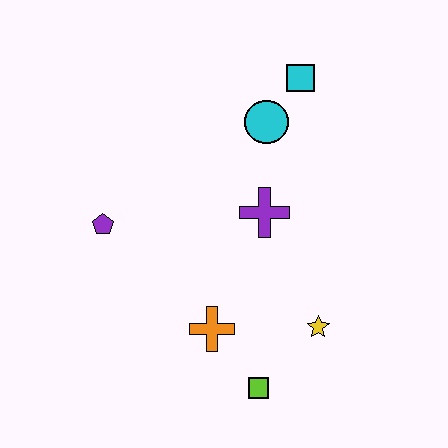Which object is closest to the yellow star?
The lime square is closest to the yellow star.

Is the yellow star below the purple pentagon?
Yes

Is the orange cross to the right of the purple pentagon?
Yes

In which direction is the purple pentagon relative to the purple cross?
The purple pentagon is to the left of the purple cross.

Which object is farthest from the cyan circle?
The lime square is farthest from the cyan circle.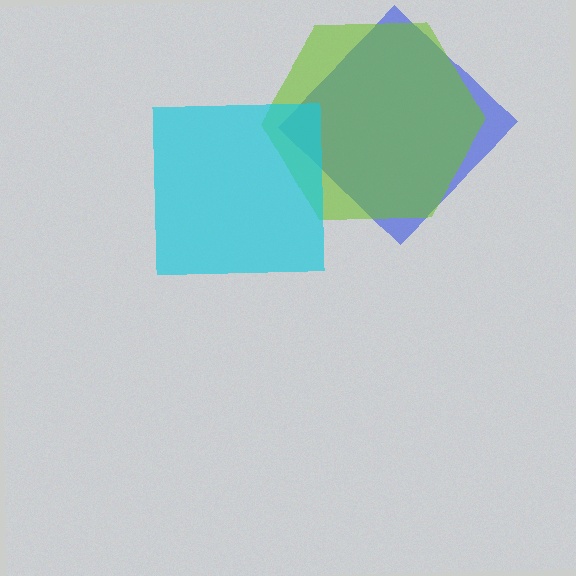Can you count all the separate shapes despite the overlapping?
Yes, there are 3 separate shapes.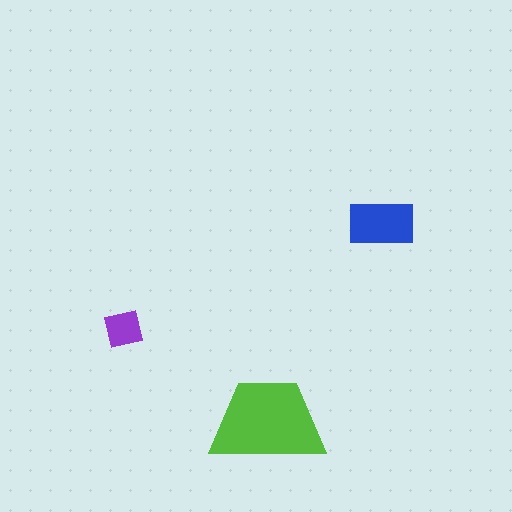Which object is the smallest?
The purple square.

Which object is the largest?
The lime trapezoid.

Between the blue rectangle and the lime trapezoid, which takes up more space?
The lime trapezoid.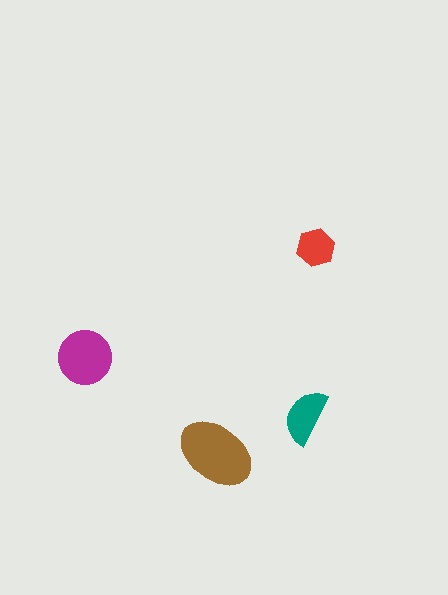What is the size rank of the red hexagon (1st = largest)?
4th.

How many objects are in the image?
There are 4 objects in the image.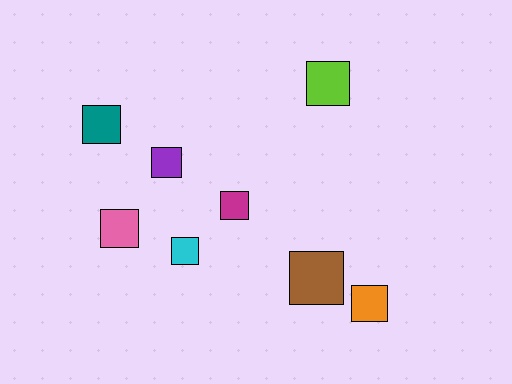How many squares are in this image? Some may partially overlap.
There are 8 squares.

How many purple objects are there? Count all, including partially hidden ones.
There is 1 purple object.